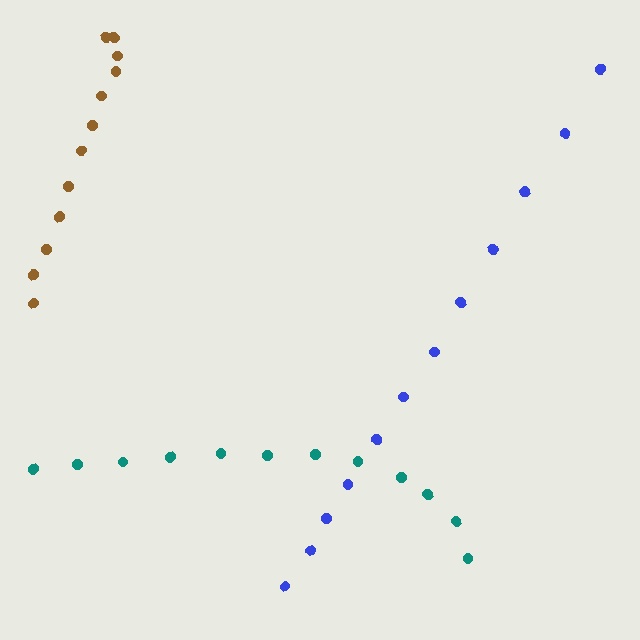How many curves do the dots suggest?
There are 3 distinct paths.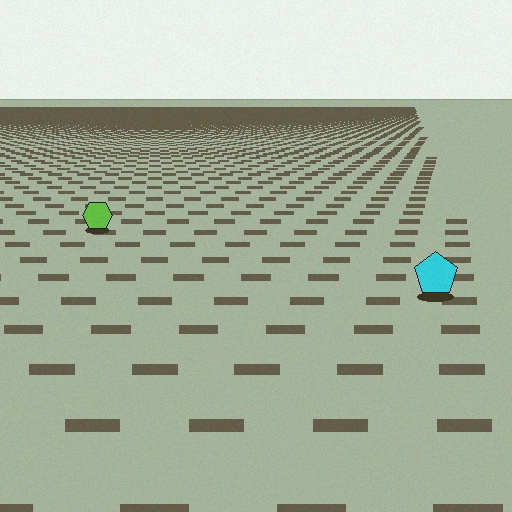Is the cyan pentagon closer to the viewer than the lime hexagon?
Yes. The cyan pentagon is closer — you can tell from the texture gradient: the ground texture is coarser near it.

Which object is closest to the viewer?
The cyan pentagon is closest. The texture marks near it are larger and more spread out.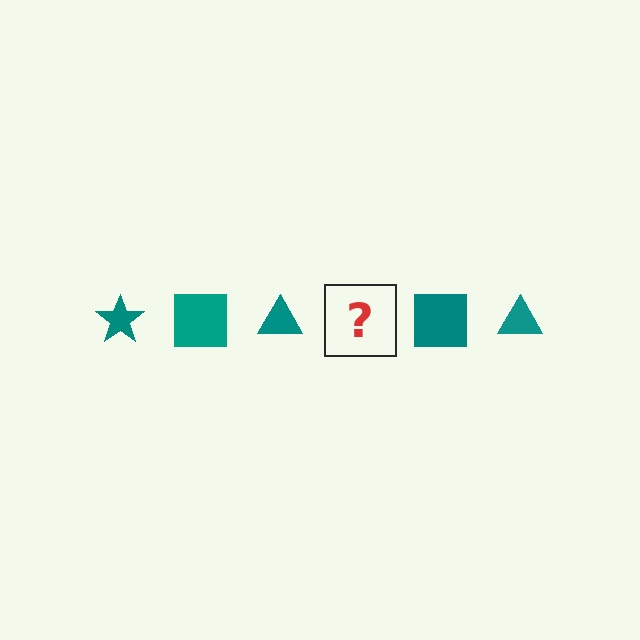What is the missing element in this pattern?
The missing element is a teal star.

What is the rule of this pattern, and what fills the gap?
The rule is that the pattern cycles through star, square, triangle shapes in teal. The gap should be filled with a teal star.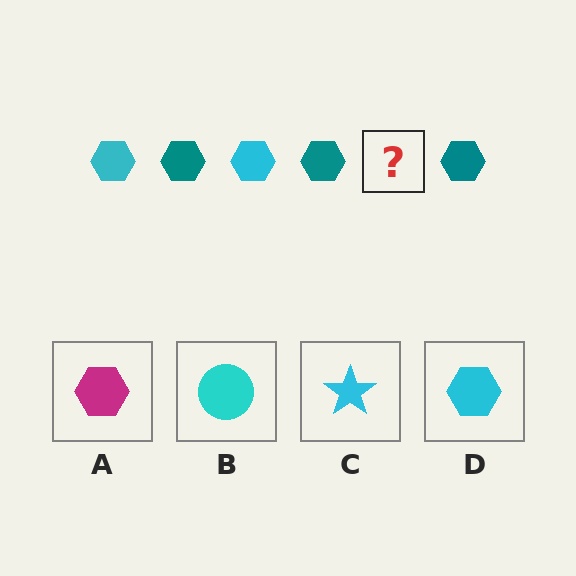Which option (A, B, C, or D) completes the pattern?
D.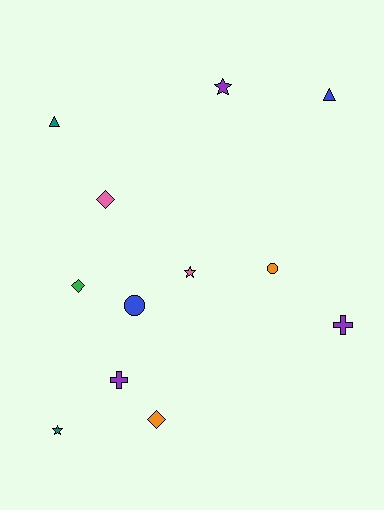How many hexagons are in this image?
There are no hexagons.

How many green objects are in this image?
There is 1 green object.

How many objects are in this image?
There are 12 objects.